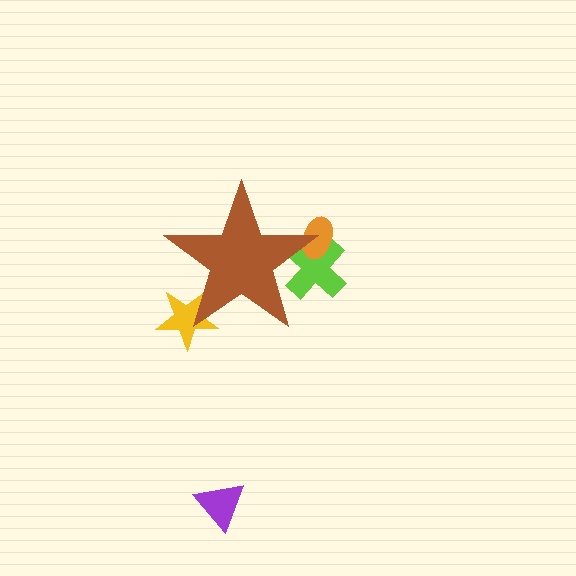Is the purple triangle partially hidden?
No, the purple triangle is fully visible.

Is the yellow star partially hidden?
Yes, the yellow star is partially hidden behind the brown star.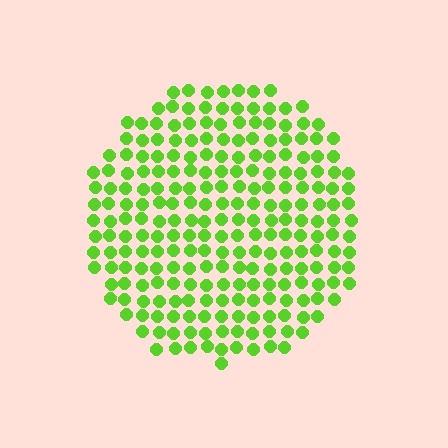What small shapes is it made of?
It is made of small circles.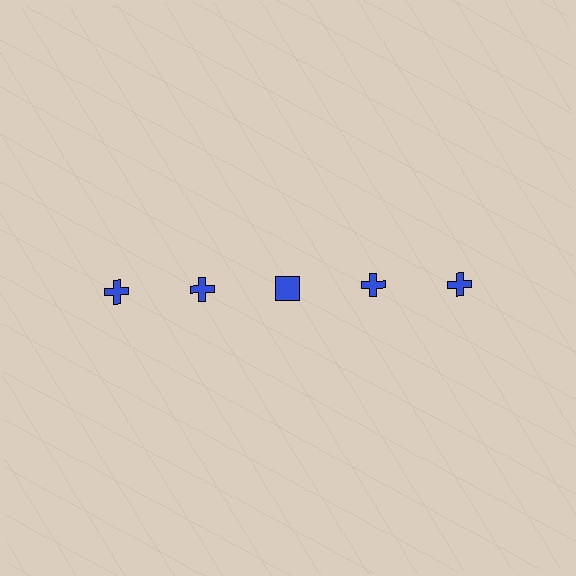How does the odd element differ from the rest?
It has a different shape: square instead of cross.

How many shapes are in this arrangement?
There are 5 shapes arranged in a grid pattern.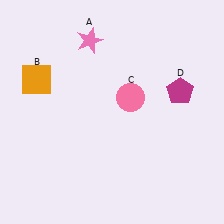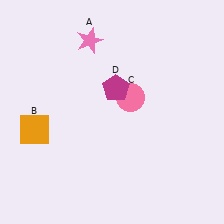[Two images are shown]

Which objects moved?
The objects that moved are: the orange square (B), the magenta pentagon (D).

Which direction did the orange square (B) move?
The orange square (B) moved down.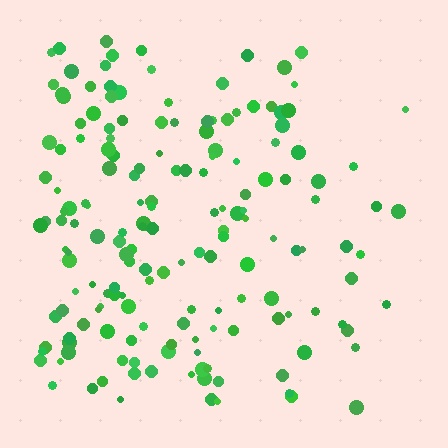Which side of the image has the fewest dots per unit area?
The right.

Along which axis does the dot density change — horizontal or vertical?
Horizontal.